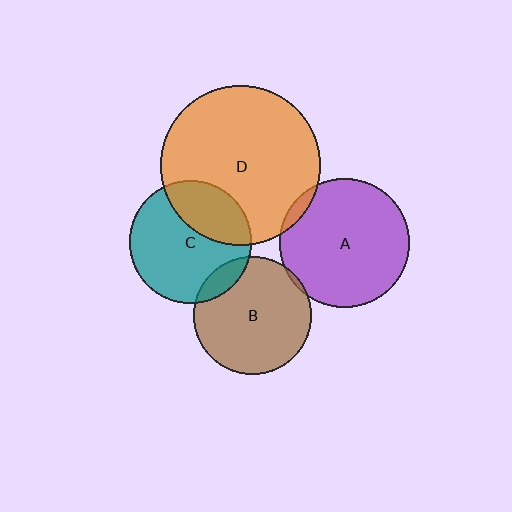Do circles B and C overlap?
Yes.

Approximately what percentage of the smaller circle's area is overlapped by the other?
Approximately 10%.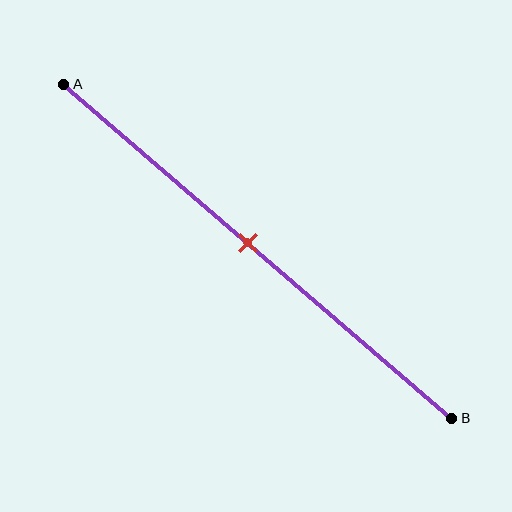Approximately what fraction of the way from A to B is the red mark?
The red mark is approximately 45% of the way from A to B.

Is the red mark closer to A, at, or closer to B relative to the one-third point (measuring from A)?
The red mark is closer to point B than the one-third point of segment AB.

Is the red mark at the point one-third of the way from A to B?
No, the mark is at about 45% from A, not at the 33% one-third point.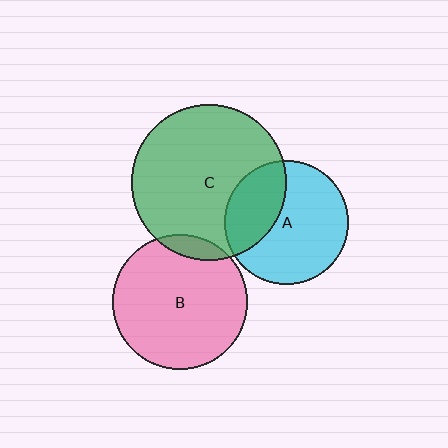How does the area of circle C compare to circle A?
Approximately 1.6 times.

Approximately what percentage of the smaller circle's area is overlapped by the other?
Approximately 35%.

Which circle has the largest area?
Circle C (green).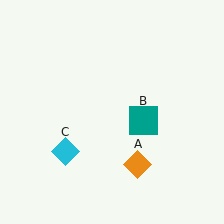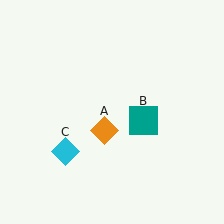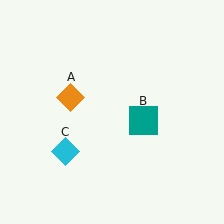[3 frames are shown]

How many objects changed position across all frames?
1 object changed position: orange diamond (object A).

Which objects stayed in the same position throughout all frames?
Teal square (object B) and cyan diamond (object C) remained stationary.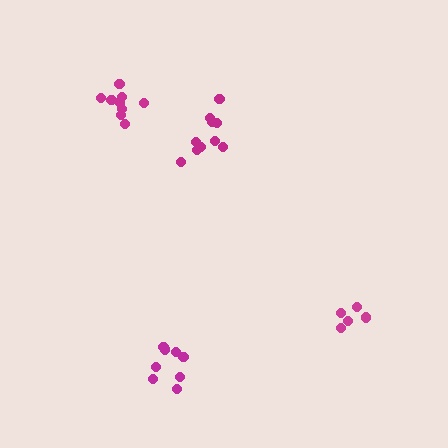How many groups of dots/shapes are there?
There are 4 groups.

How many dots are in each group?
Group 1: 8 dots, Group 2: 9 dots, Group 3: 5 dots, Group 4: 10 dots (32 total).